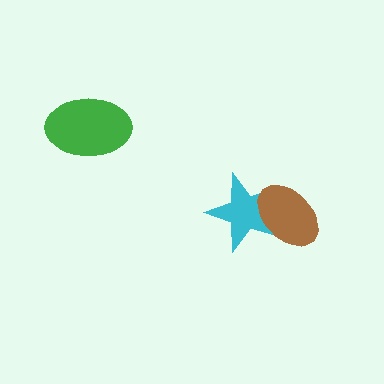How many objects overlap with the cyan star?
1 object overlaps with the cyan star.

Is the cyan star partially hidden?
Yes, it is partially covered by another shape.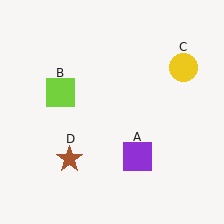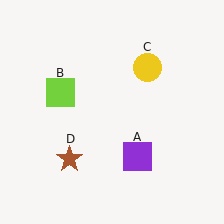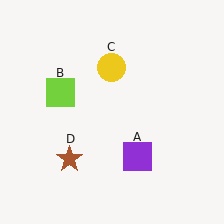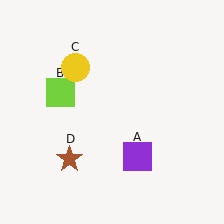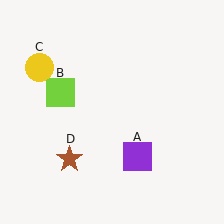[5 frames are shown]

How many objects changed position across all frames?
1 object changed position: yellow circle (object C).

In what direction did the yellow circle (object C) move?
The yellow circle (object C) moved left.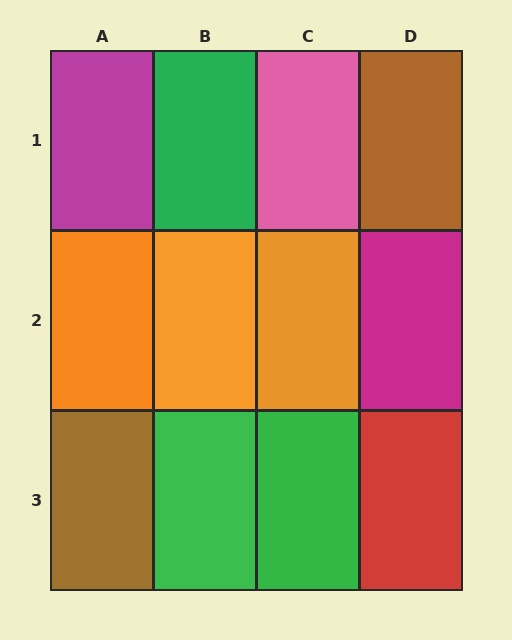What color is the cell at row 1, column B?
Green.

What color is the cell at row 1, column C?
Pink.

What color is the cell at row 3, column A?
Brown.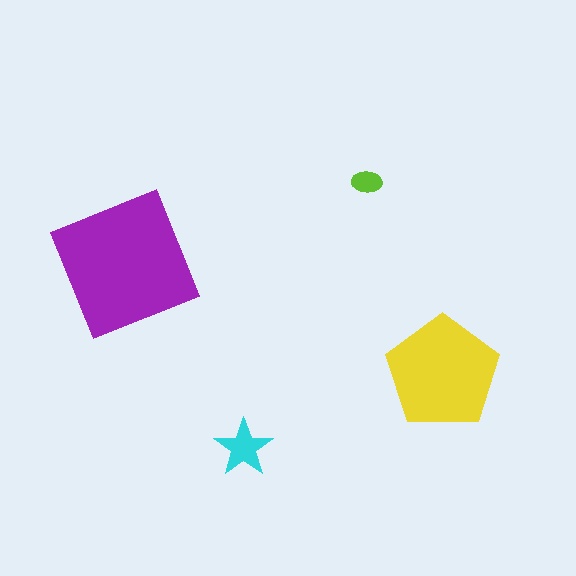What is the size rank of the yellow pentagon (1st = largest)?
2nd.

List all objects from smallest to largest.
The lime ellipse, the cyan star, the yellow pentagon, the purple square.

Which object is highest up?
The lime ellipse is topmost.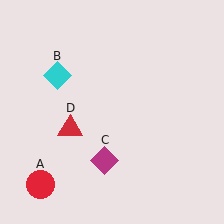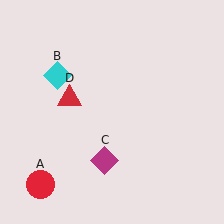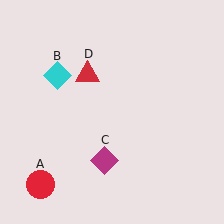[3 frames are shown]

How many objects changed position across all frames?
1 object changed position: red triangle (object D).